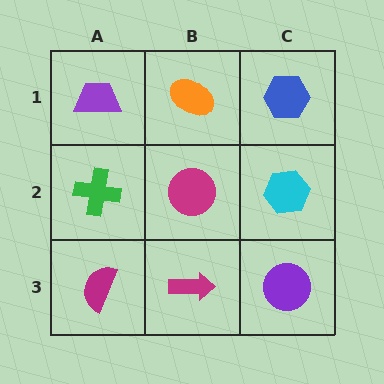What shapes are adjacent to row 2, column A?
A purple trapezoid (row 1, column A), a magenta semicircle (row 3, column A), a magenta circle (row 2, column B).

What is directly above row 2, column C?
A blue hexagon.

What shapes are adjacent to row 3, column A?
A green cross (row 2, column A), a magenta arrow (row 3, column B).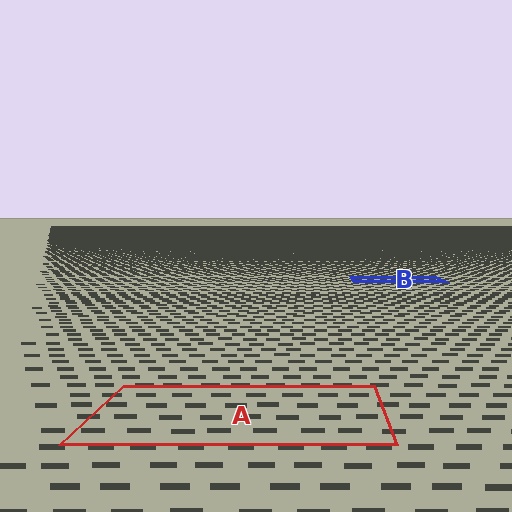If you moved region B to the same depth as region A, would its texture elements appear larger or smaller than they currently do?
They would appear larger. At a closer depth, the same texture elements are projected at a bigger on-screen size.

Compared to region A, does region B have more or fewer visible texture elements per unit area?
Region B has more texture elements per unit area — they are packed more densely because it is farther away.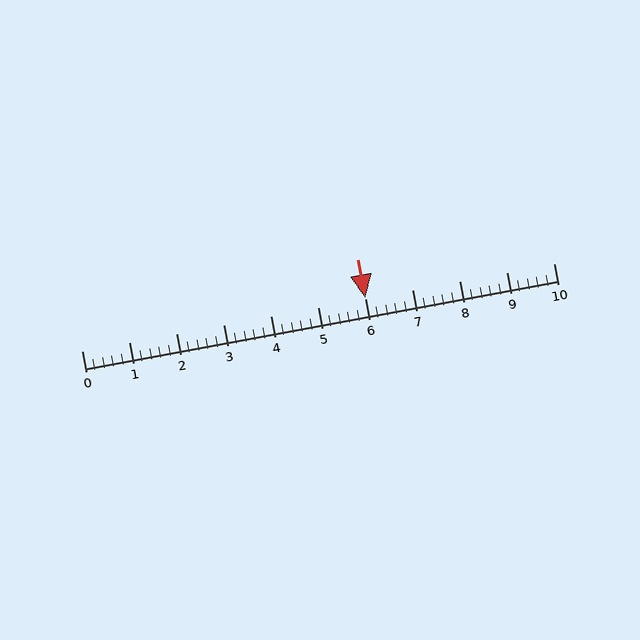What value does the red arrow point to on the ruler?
The red arrow points to approximately 6.0.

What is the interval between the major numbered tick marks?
The major tick marks are spaced 1 units apart.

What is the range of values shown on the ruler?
The ruler shows values from 0 to 10.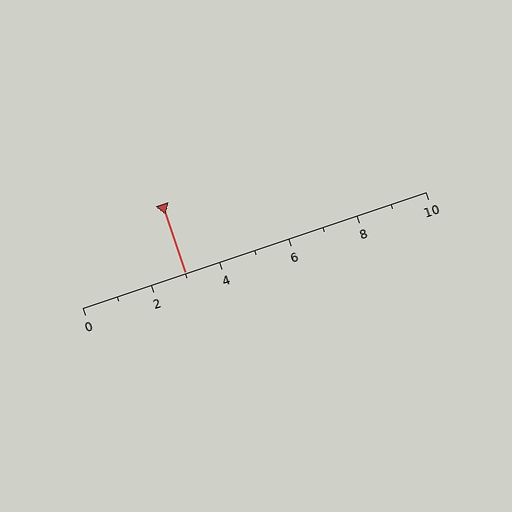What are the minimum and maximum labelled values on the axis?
The axis runs from 0 to 10.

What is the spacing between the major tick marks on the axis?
The major ticks are spaced 2 apart.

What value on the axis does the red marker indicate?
The marker indicates approximately 3.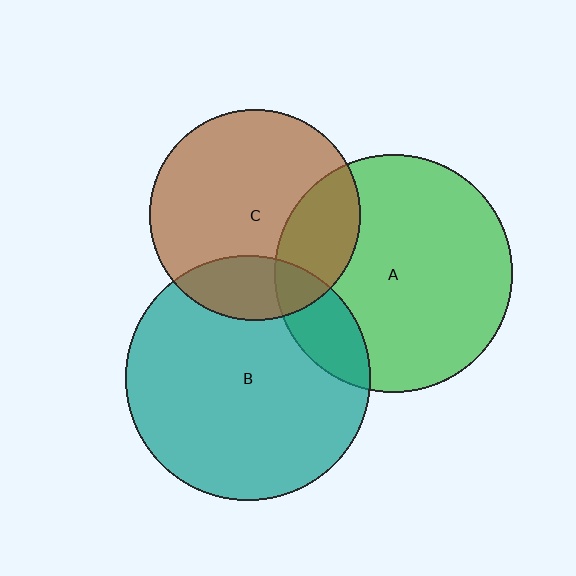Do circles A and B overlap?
Yes.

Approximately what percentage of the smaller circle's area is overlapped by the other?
Approximately 15%.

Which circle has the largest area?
Circle B (teal).